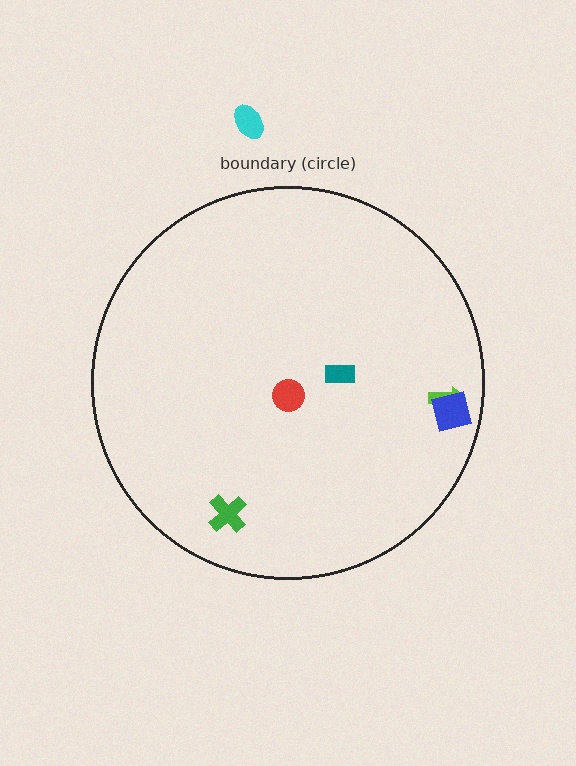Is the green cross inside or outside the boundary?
Inside.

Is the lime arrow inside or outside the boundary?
Inside.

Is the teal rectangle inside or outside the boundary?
Inside.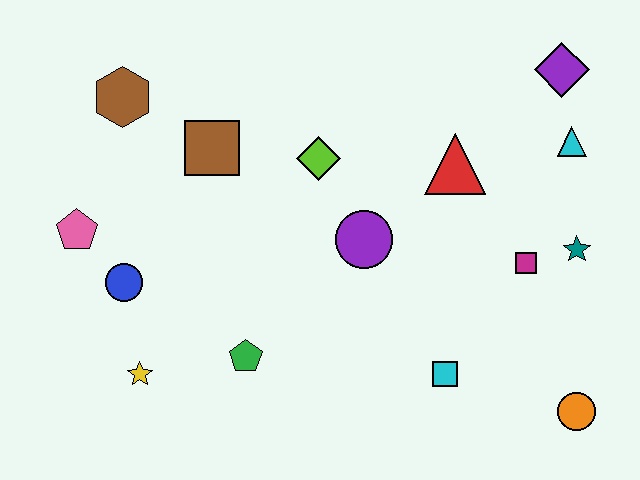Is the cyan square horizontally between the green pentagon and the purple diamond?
Yes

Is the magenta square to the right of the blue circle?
Yes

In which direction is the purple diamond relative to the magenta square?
The purple diamond is above the magenta square.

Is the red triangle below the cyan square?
No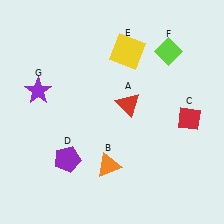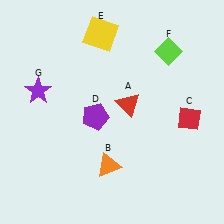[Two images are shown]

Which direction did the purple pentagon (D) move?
The purple pentagon (D) moved up.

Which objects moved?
The objects that moved are: the purple pentagon (D), the yellow square (E).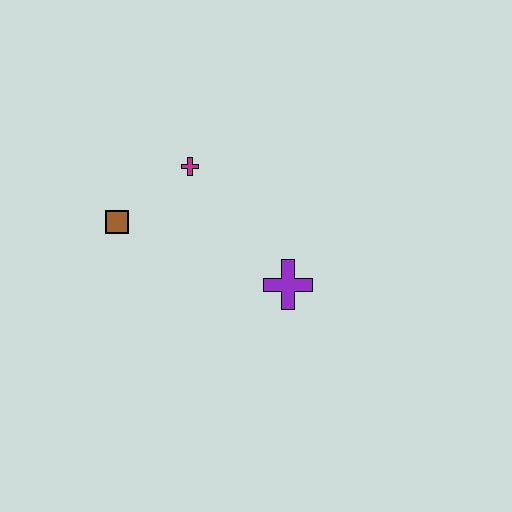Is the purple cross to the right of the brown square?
Yes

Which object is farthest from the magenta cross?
The purple cross is farthest from the magenta cross.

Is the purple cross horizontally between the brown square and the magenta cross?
No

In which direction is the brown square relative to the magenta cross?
The brown square is to the left of the magenta cross.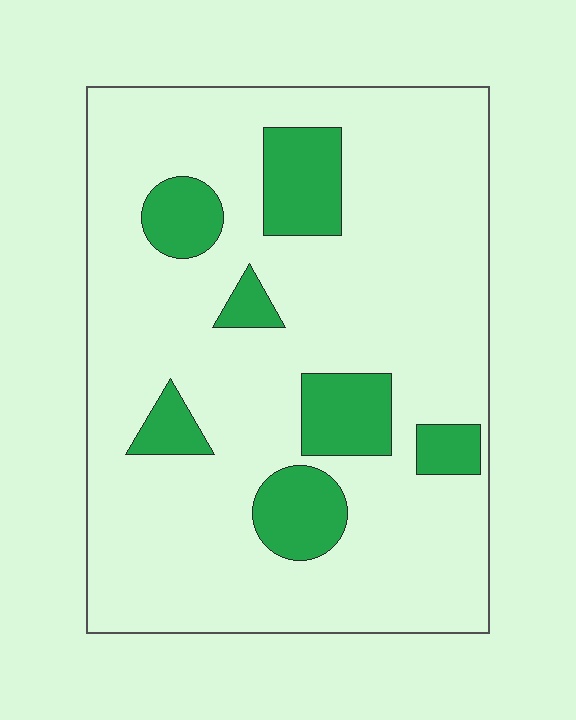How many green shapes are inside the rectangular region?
7.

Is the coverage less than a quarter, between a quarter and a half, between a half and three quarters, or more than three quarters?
Less than a quarter.